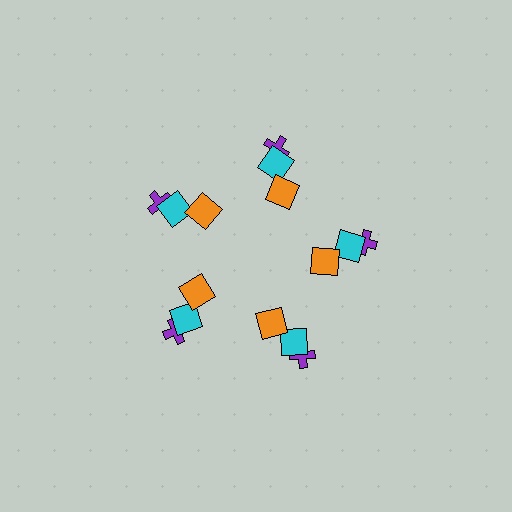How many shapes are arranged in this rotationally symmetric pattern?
There are 15 shapes, arranged in 5 groups of 3.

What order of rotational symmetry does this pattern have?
This pattern has 5-fold rotational symmetry.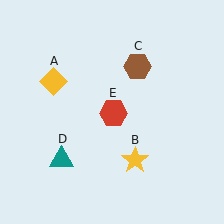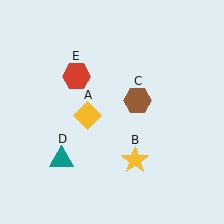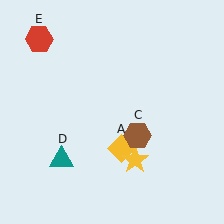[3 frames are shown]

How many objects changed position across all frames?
3 objects changed position: yellow diamond (object A), brown hexagon (object C), red hexagon (object E).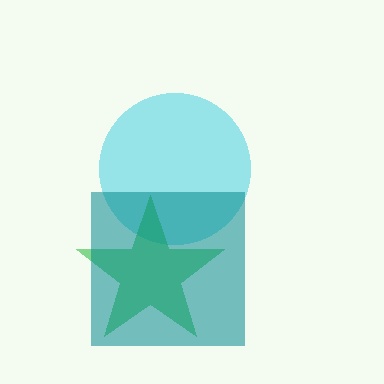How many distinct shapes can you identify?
There are 3 distinct shapes: a cyan circle, a green star, a teal square.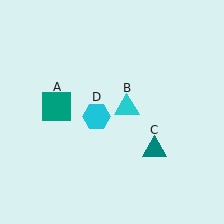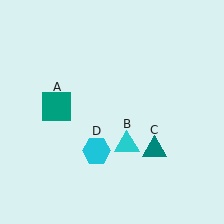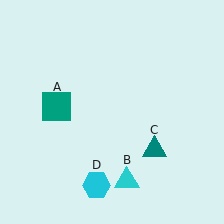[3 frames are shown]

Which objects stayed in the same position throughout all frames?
Teal square (object A) and teal triangle (object C) remained stationary.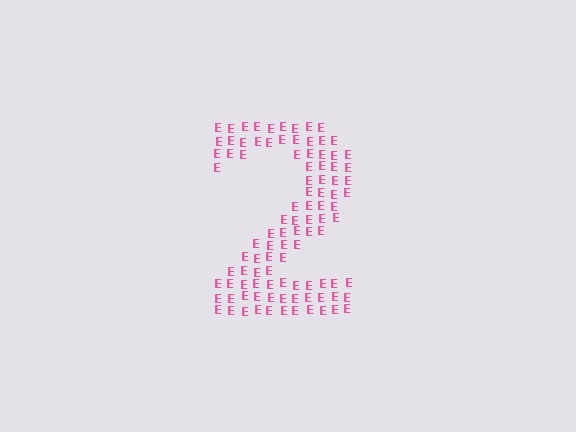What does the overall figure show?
The overall figure shows the digit 2.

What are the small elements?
The small elements are letter E's.